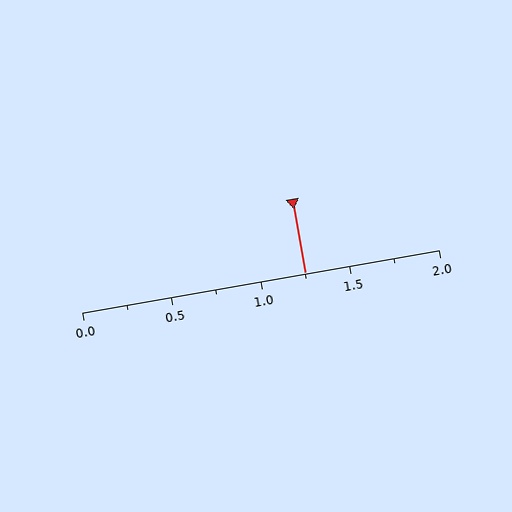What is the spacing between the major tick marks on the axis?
The major ticks are spaced 0.5 apart.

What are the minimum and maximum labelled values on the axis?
The axis runs from 0.0 to 2.0.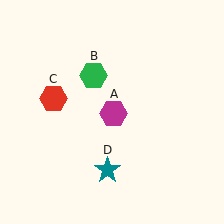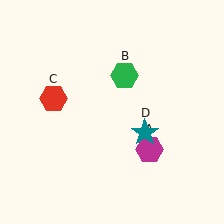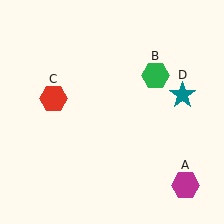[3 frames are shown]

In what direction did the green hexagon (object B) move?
The green hexagon (object B) moved right.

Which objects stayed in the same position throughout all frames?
Red hexagon (object C) remained stationary.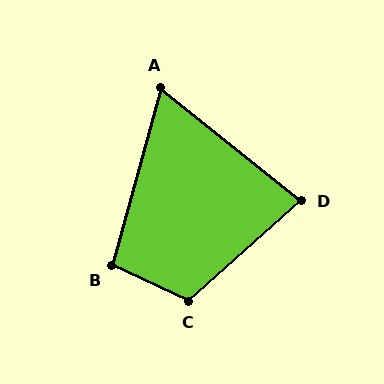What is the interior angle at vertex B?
Approximately 99 degrees (obtuse).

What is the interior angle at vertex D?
Approximately 81 degrees (acute).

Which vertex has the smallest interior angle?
A, at approximately 67 degrees.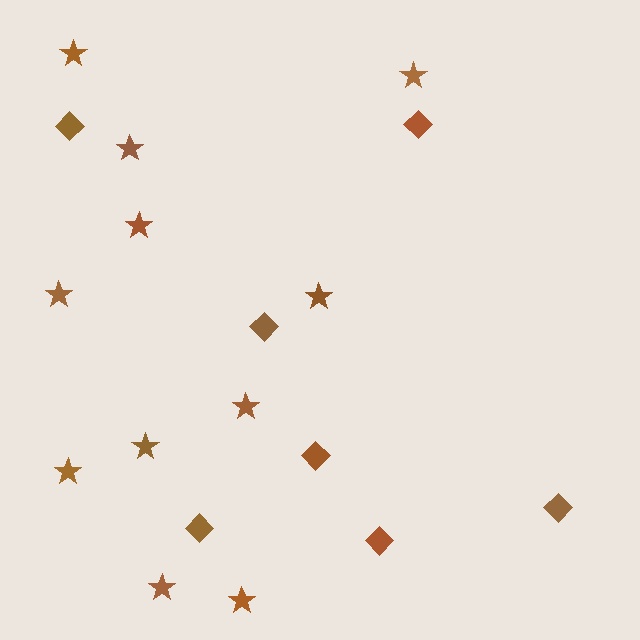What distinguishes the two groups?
There are 2 groups: one group of diamonds (7) and one group of stars (11).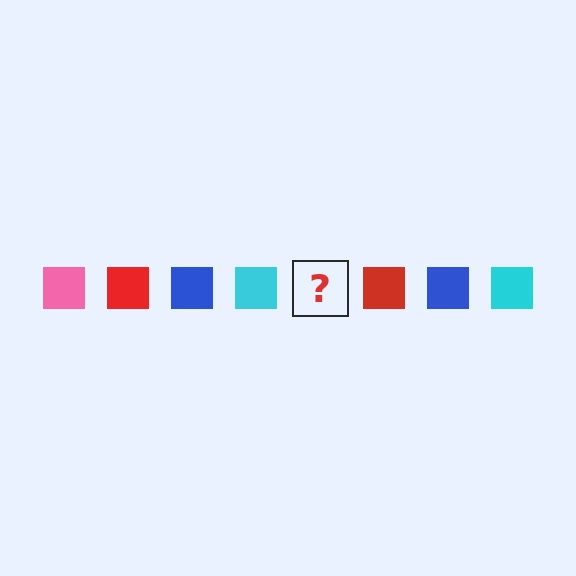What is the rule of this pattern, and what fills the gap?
The rule is that the pattern cycles through pink, red, blue, cyan squares. The gap should be filled with a pink square.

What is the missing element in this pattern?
The missing element is a pink square.